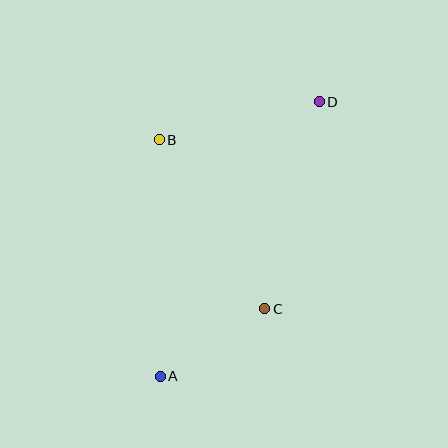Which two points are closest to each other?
Points A and C are closest to each other.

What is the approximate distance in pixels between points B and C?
The distance between B and C is approximately 199 pixels.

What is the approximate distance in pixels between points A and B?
The distance between A and B is approximately 236 pixels.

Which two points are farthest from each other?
Points A and D are farthest from each other.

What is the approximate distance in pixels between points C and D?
The distance between C and D is approximately 214 pixels.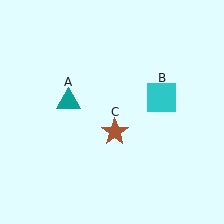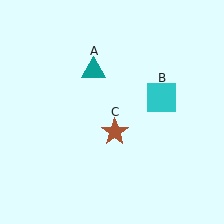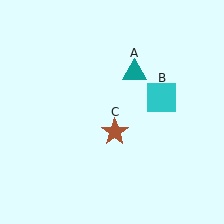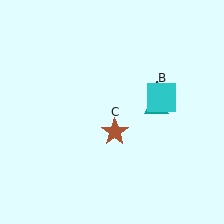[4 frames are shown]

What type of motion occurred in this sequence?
The teal triangle (object A) rotated clockwise around the center of the scene.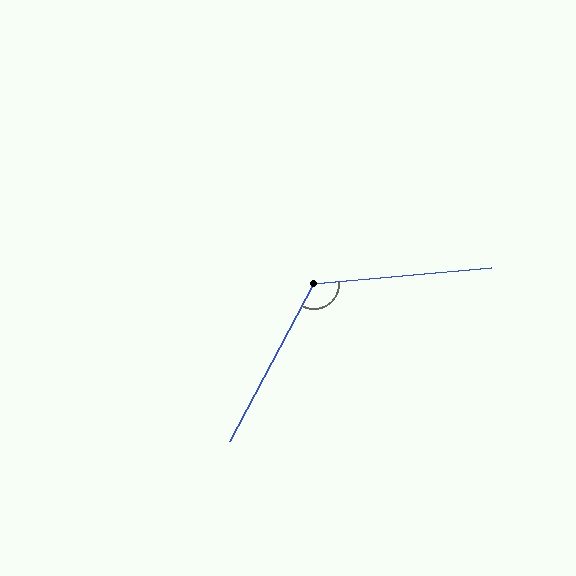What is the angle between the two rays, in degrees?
Approximately 123 degrees.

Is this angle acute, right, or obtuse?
It is obtuse.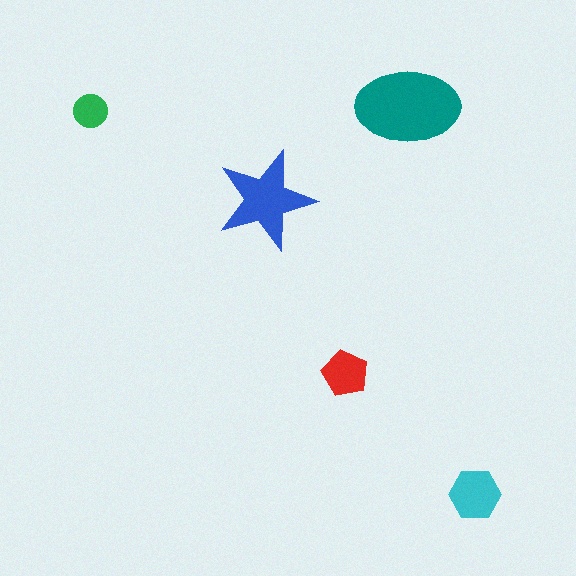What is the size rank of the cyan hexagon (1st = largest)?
3rd.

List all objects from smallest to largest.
The green circle, the red pentagon, the cyan hexagon, the blue star, the teal ellipse.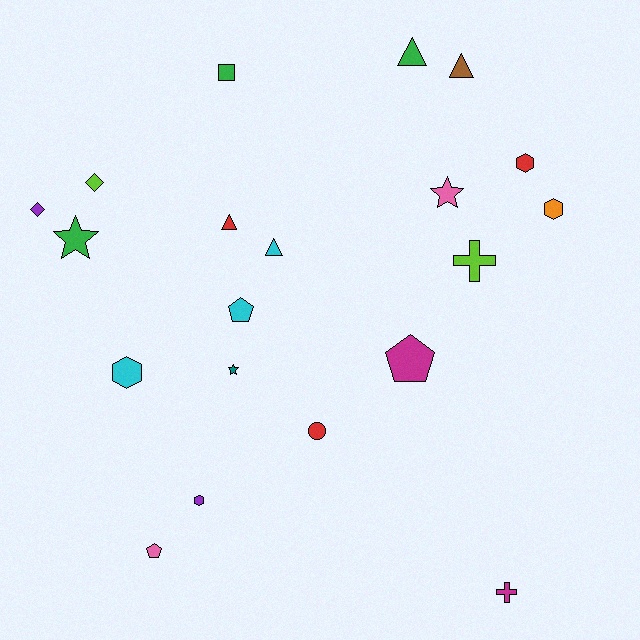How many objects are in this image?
There are 20 objects.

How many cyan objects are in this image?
There are 3 cyan objects.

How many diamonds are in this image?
There are 2 diamonds.